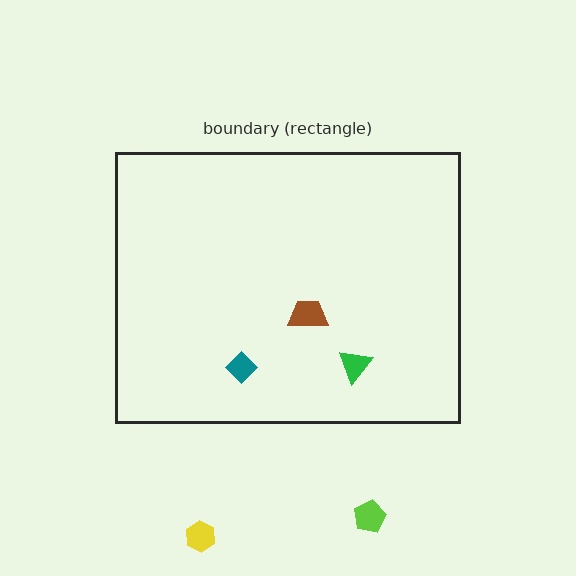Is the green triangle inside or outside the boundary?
Inside.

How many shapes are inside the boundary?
3 inside, 2 outside.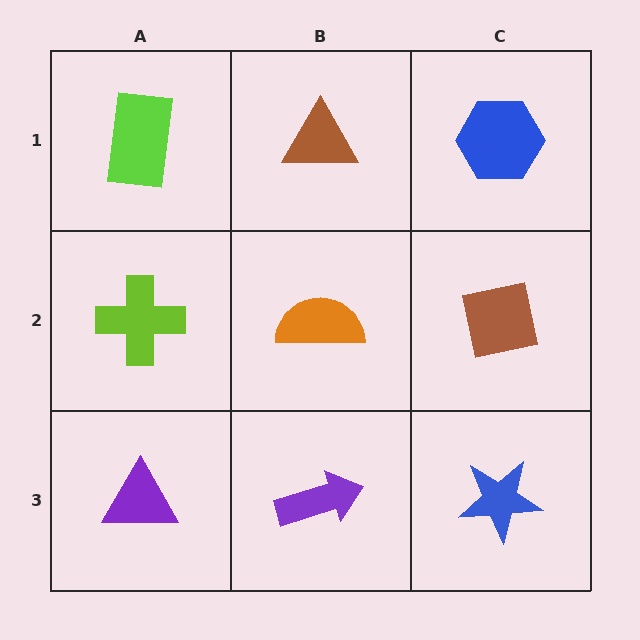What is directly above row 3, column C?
A brown square.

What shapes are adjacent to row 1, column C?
A brown square (row 2, column C), a brown triangle (row 1, column B).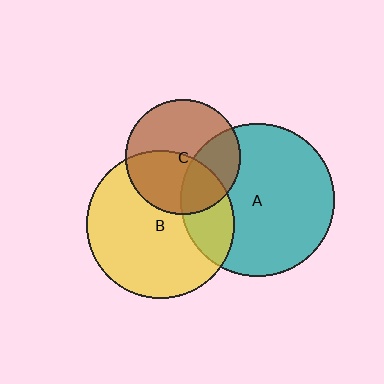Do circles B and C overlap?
Yes.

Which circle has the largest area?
Circle A (teal).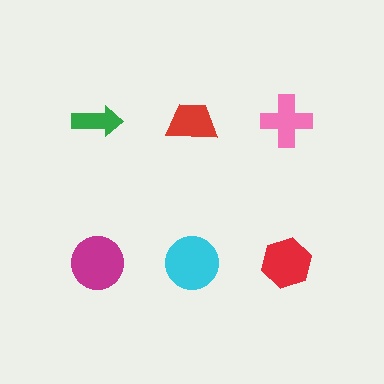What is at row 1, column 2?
A red trapezoid.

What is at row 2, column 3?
A red hexagon.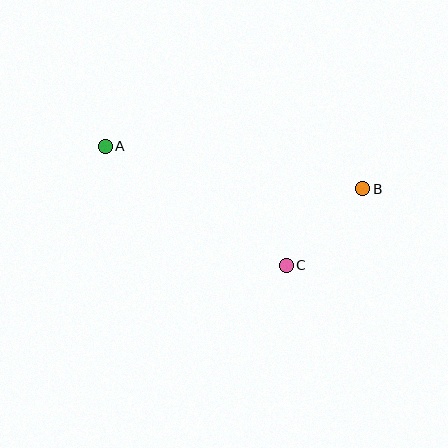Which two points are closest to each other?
Points B and C are closest to each other.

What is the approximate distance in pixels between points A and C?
The distance between A and C is approximately 217 pixels.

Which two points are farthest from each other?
Points A and B are farthest from each other.